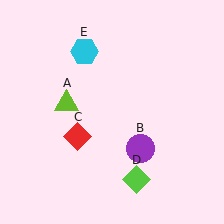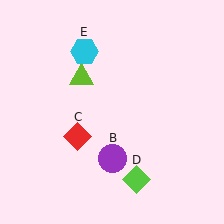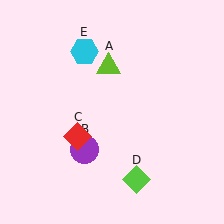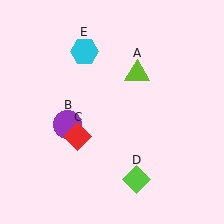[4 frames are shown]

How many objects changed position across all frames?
2 objects changed position: lime triangle (object A), purple circle (object B).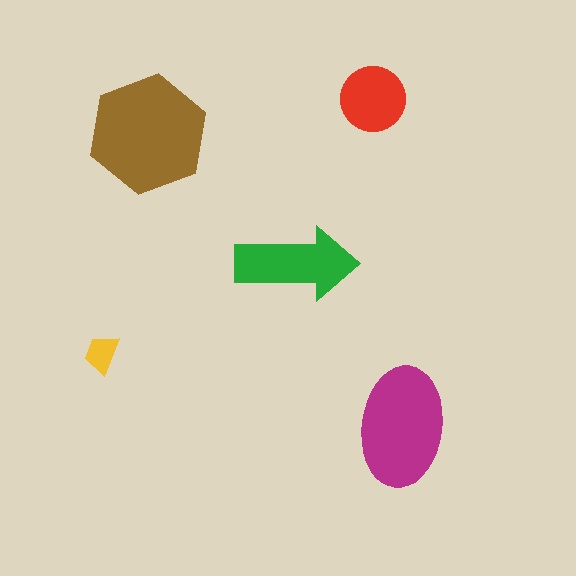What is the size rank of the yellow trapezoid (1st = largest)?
5th.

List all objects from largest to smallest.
The brown hexagon, the magenta ellipse, the green arrow, the red circle, the yellow trapezoid.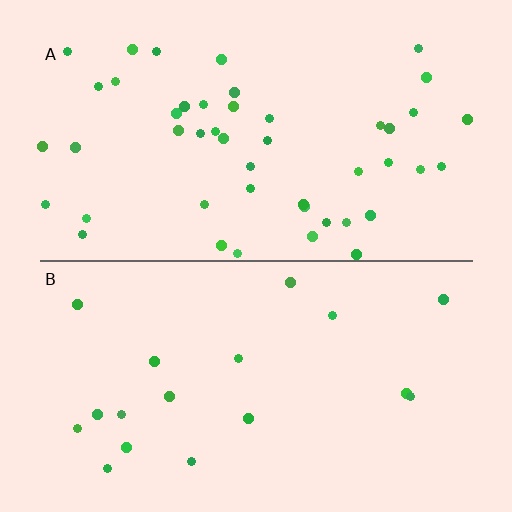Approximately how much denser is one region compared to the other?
Approximately 2.6× — region A over region B.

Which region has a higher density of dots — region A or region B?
A (the top).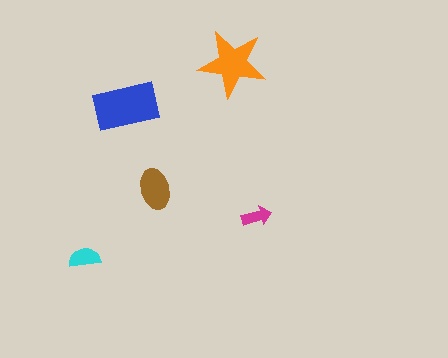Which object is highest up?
The orange star is topmost.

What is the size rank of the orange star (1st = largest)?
2nd.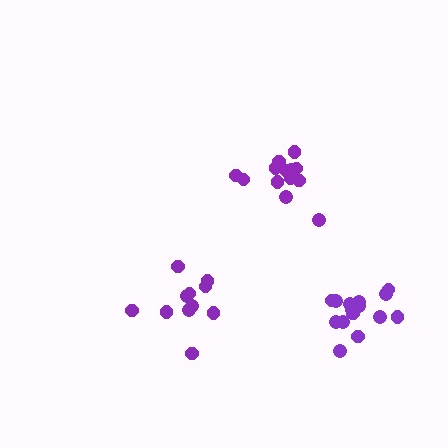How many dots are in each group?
Group 1: 13 dots, Group 2: 11 dots, Group 3: 15 dots (39 total).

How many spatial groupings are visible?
There are 3 spatial groupings.